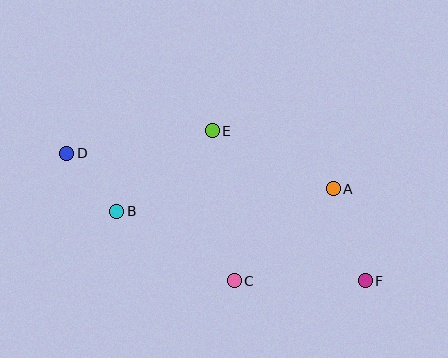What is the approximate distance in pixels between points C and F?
The distance between C and F is approximately 131 pixels.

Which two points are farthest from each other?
Points D and F are farthest from each other.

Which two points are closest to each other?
Points B and D are closest to each other.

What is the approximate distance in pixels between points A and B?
The distance between A and B is approximately 218 pixels.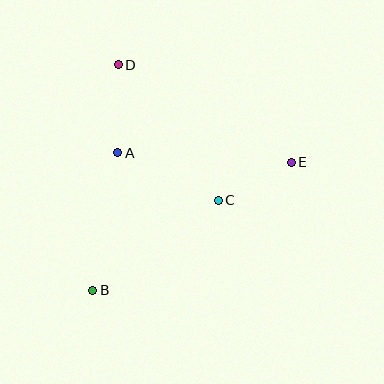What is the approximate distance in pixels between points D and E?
The distance between D and E is approximately 199 pixels.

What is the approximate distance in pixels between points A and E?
The distance between A and E is approximately 174 pixels.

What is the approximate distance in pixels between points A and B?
The distance between A and B is approximately 140 pixels.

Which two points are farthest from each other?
Points B and E are farthest from each other.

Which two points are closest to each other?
Points C and E are closest to each other.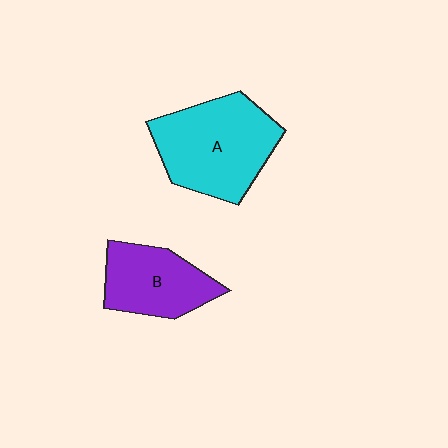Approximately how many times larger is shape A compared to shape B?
Approximately 1.5 times.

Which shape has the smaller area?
Shape B (purple).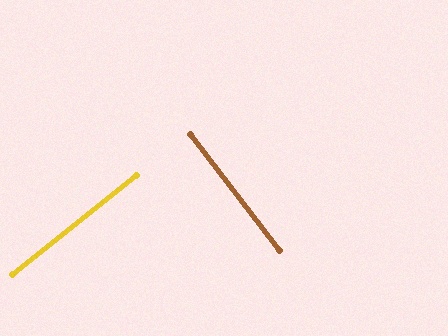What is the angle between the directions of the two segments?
Approximately 89 degrees.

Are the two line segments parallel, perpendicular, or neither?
Perpendicular — they meet at approximately 89°.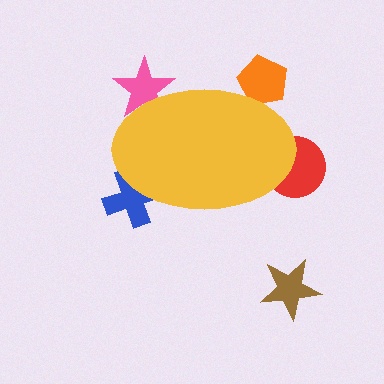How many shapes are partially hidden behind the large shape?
4 shapes are partially hidden.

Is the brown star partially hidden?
No, the brown star is fully visible.